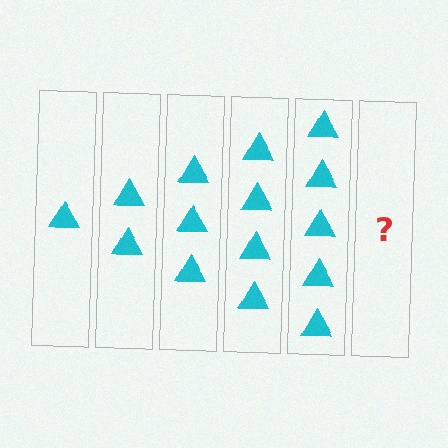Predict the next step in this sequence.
The next step is 6 triangles.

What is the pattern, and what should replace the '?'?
The pattern is that each step adds one more triangle. The '?' should be 6 triangles.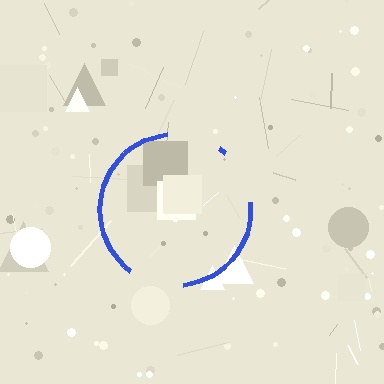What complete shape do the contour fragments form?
The contour fragments form a circle.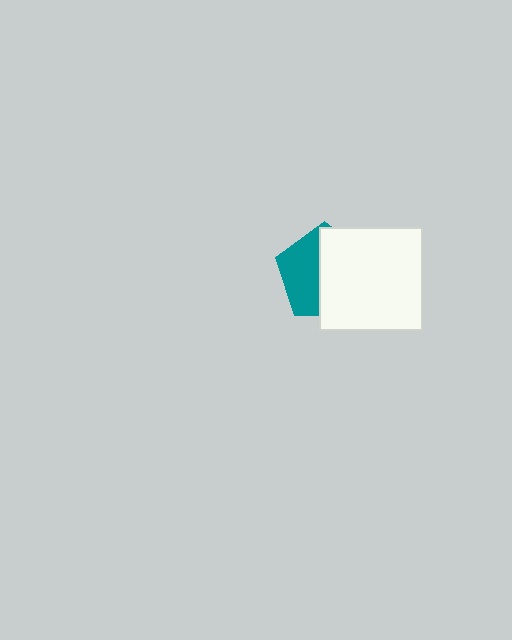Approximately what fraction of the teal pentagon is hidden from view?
Roughly 56% of the teal pentagon is hidden behind the white rectangle.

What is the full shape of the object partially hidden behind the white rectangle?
The partially hidden object is a teal pentagon.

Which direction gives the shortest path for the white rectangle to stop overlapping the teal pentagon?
Moving right gives the shortest separation.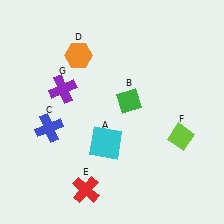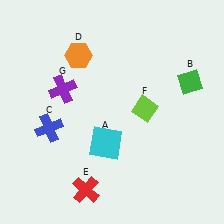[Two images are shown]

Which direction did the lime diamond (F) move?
The lime diamond (F) moved left.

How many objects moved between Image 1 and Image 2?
2 objects moved between the two images.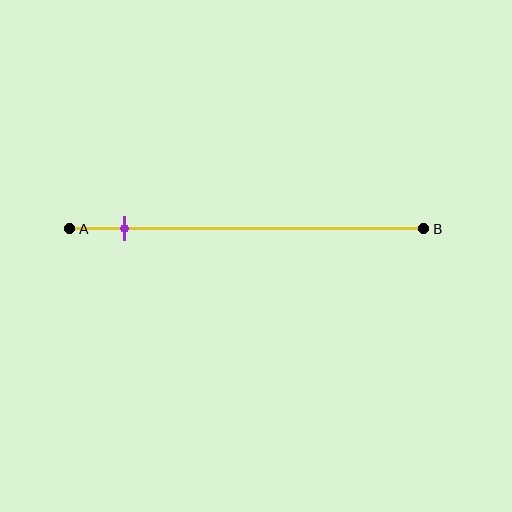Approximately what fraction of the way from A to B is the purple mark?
The purple mark is approximately 15% of the way from A to B.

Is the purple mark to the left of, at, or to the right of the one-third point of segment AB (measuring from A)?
The purple mark is to the left of the one-third point of segment AB.